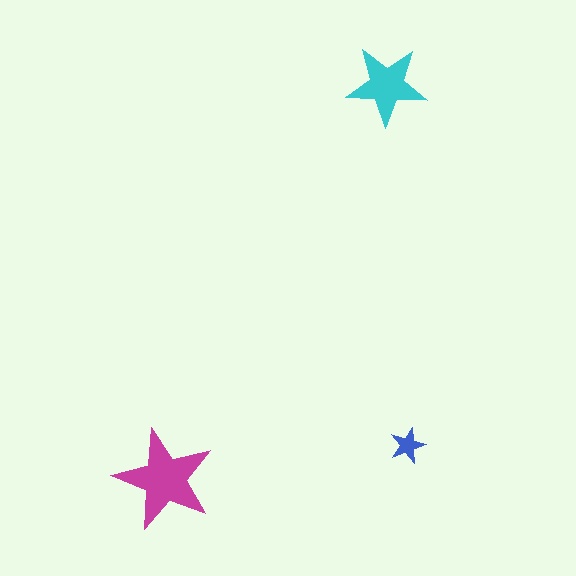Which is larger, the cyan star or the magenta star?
The magenta one.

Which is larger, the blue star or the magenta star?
The magenta one.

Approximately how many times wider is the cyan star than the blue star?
About 2.5 times wider.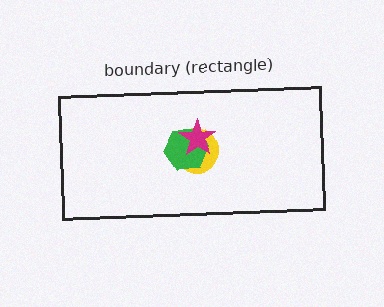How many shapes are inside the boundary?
3 inside, 0 outside.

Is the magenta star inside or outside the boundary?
Inside.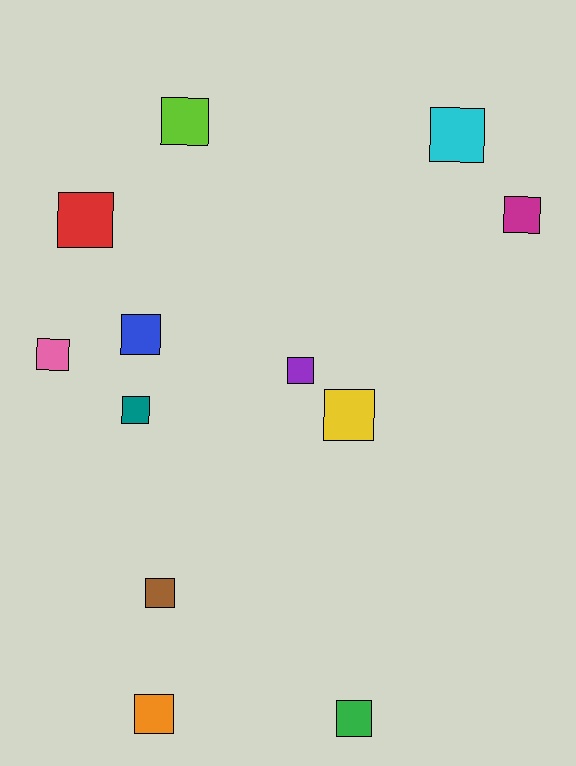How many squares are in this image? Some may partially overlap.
There are 12 squares.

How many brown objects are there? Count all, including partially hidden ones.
There is 1 brown object.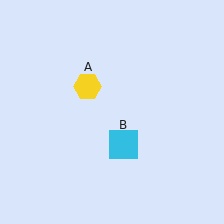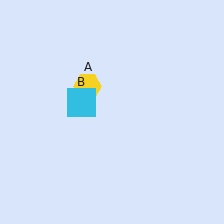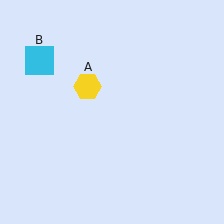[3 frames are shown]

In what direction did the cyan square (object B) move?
The cyan square (object B) moved up and to the left.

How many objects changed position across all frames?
1 object changed position: cyan square (object B).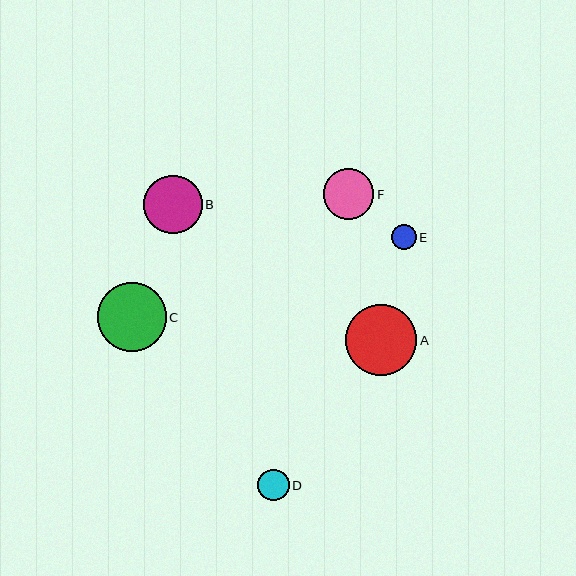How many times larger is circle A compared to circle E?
Circle A is approximately 2.8 times the size of circle E.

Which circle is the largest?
Circle A is the largest with a size of approximately 71 pixels.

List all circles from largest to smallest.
From largest to smallest: A, C, B, F, D, E.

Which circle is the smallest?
Circle E is the smallest with a size of approximately 25 pixels.